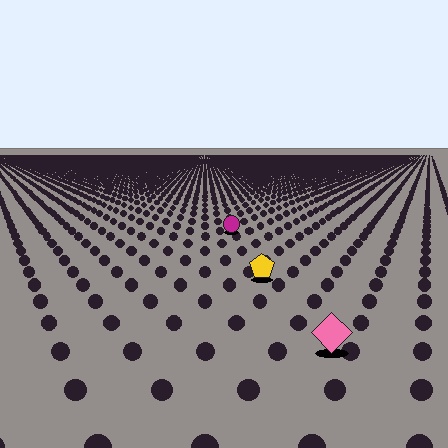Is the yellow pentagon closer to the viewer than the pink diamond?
No. The pink diamond is closer — you can tell from the texture gradient: the ground texture is coarser near it.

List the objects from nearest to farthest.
From nearest to farthest: the pink diamond, the yellow pentagon, the magenta circle.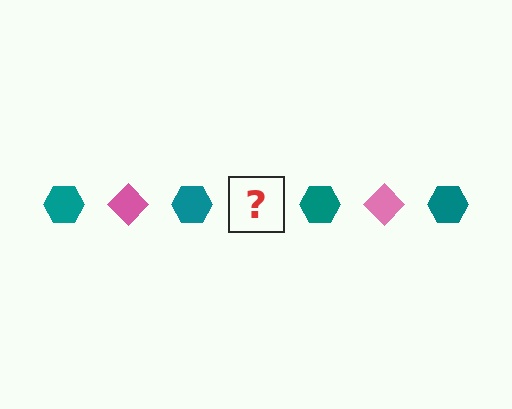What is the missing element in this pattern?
The missing element is a pink diamond.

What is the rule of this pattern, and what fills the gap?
The rule is that the pattern alternates between teal hexagon and pink diamond. The gap should be filled with a pink diamond.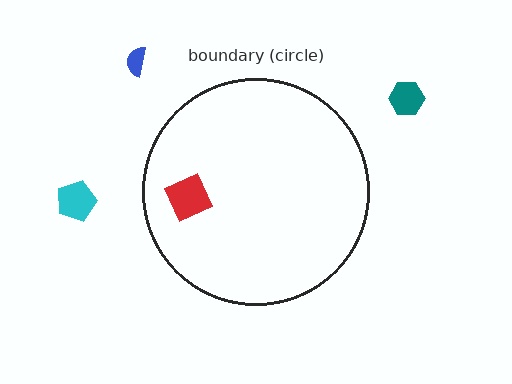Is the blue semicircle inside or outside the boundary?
Outside.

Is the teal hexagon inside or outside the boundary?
Outside.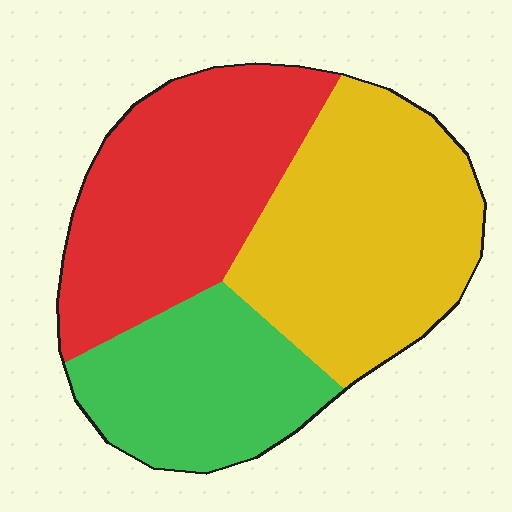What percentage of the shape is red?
Red takes up between a third and a half of the shape.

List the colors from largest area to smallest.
From largest to smallest: yellow, red, green.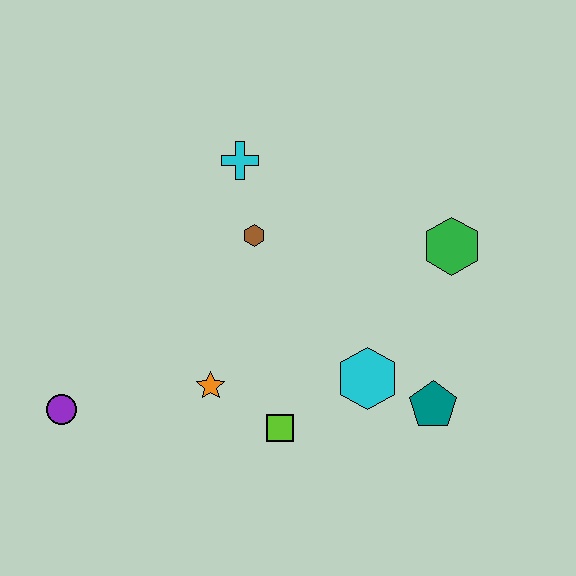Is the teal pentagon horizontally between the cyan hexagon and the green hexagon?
Yes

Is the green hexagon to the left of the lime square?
No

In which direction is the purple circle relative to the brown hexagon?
The purple circle is to the left of the brown hexagon.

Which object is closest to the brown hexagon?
The cyan cross is closest to the brown hexagon.